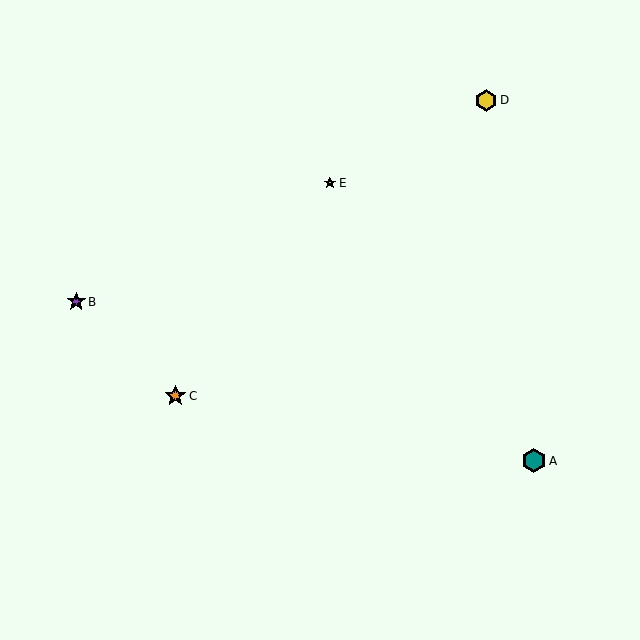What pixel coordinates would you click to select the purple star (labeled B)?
Click at (76, 302) to select the purple star B.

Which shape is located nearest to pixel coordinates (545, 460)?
The teal hexagon (labeled A) at (534, 461) is nearest to that location.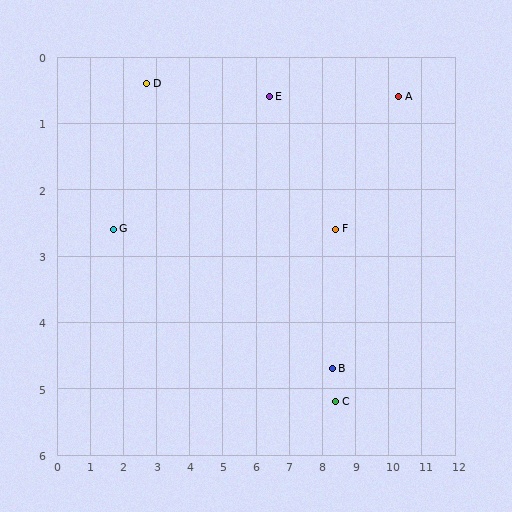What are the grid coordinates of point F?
Point F is at approximately (8.4, 2.6).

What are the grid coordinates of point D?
Point D is at approximately (2.7, 0.4).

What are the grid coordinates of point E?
Point E is at approximately (6.4, 0.6).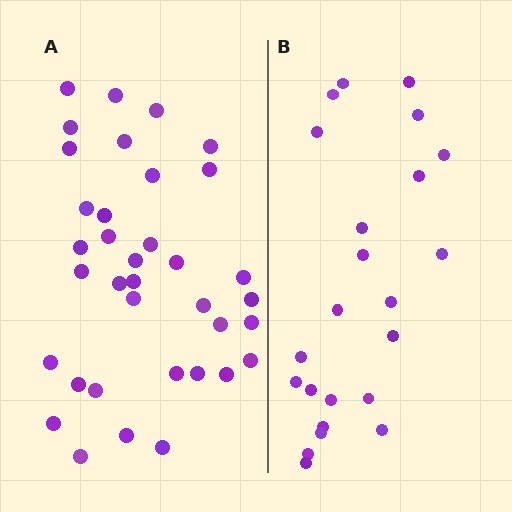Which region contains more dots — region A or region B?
Region A (the left region) has more dots.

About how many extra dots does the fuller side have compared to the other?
Region A has approximately 15 more dots than region B.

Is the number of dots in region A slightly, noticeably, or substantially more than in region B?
Region A has substantially more. The ratio is roughly 1.6 to 1.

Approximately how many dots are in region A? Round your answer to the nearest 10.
About 40 dots. (The exact count is 36, which rounds to 40.)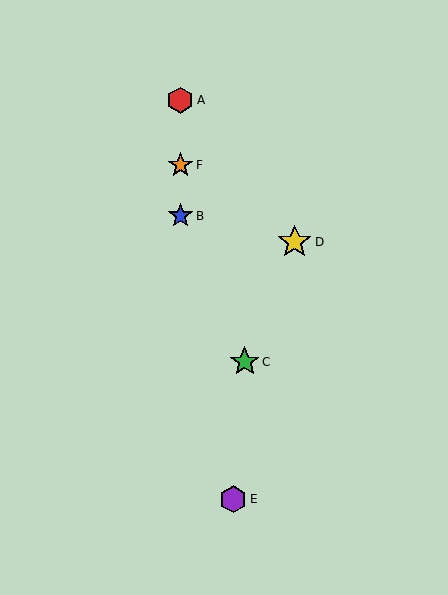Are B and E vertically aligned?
No, B is at x≈180 and E is at x≈233.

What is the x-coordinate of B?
Object B is at x≈180.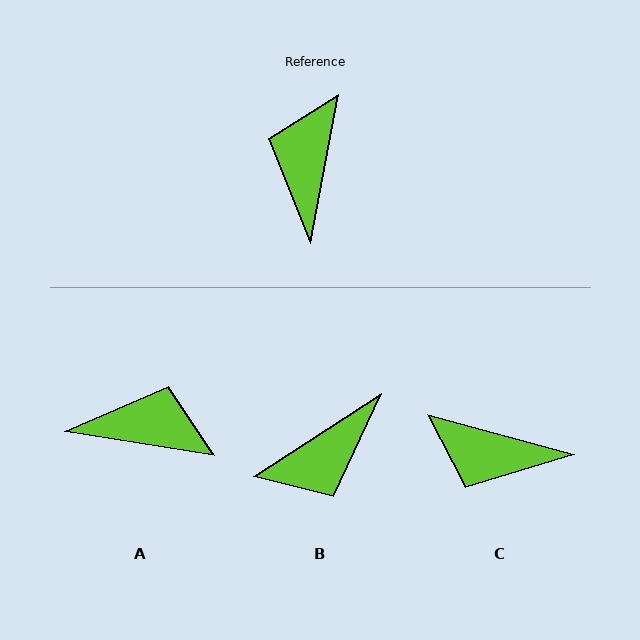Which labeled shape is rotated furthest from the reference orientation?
B, about 134 degrees away.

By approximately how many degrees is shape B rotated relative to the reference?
Approximately 134 degrees counter-clockwise.